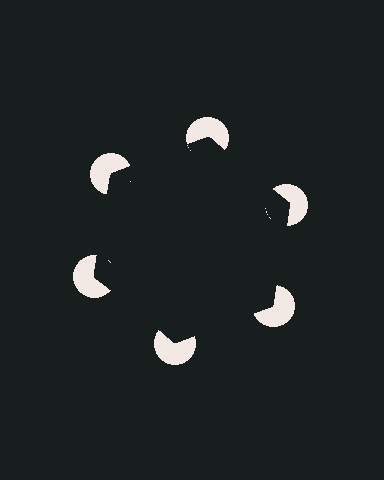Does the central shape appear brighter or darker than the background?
It typically appears slightly darker than the background, even though no actual brightness change is drawn.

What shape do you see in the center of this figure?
An illusory hexagon — its edges are inferred from the aligned wedge cuts in the pac-man discs, not physically drawn.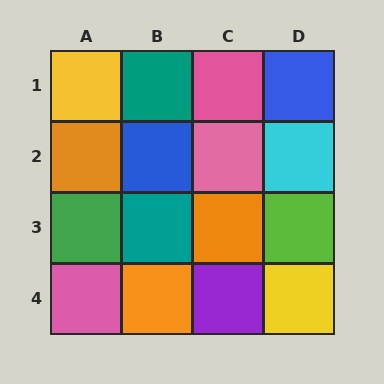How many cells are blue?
2 cells are blue.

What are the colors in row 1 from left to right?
Yellow, teal, pink, blue.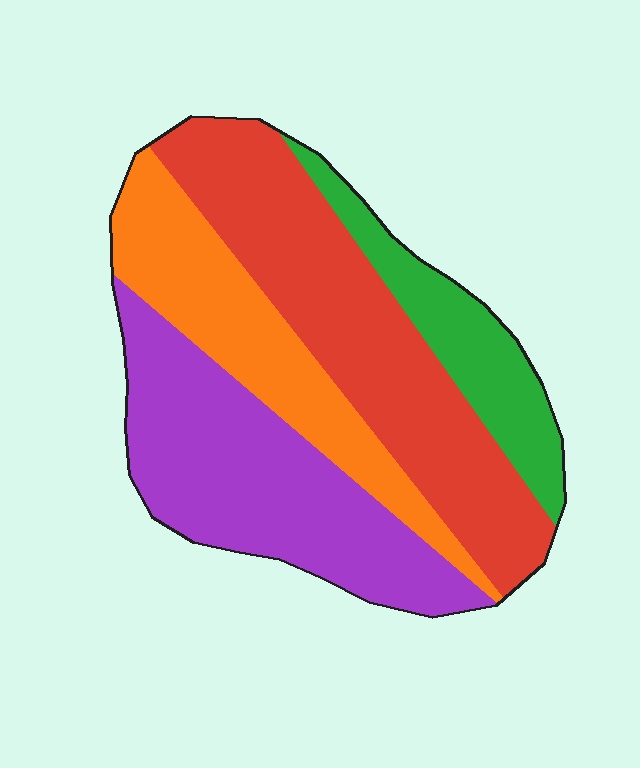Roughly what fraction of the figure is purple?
Purple covers 30% of the figure.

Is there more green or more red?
Red.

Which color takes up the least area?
Green, at roughly 15%.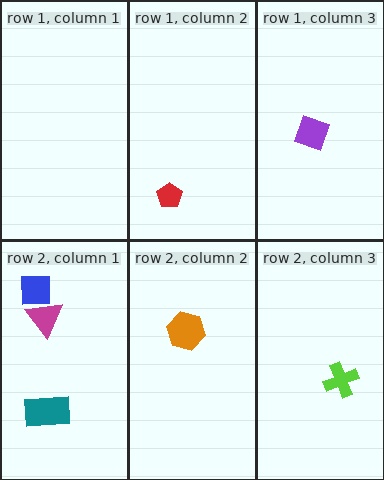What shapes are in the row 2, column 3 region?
The lime cross.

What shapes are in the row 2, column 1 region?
The blue square, the teal rectangle, the magenta triangle.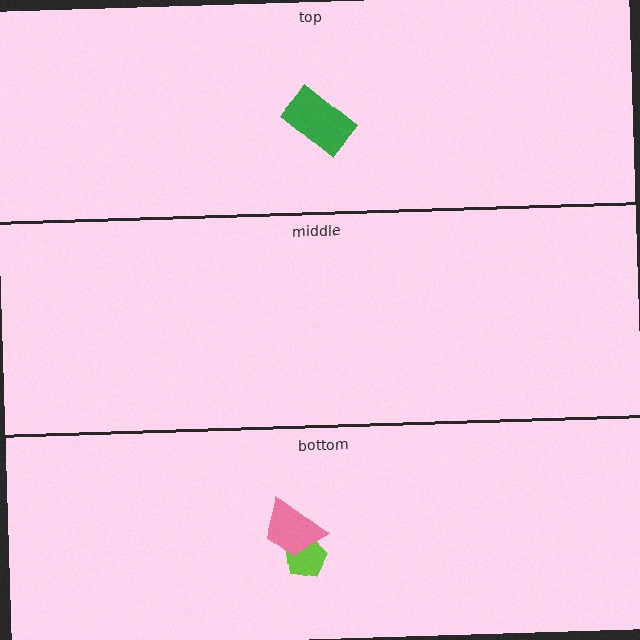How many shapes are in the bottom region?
2.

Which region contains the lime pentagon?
The bottom region.